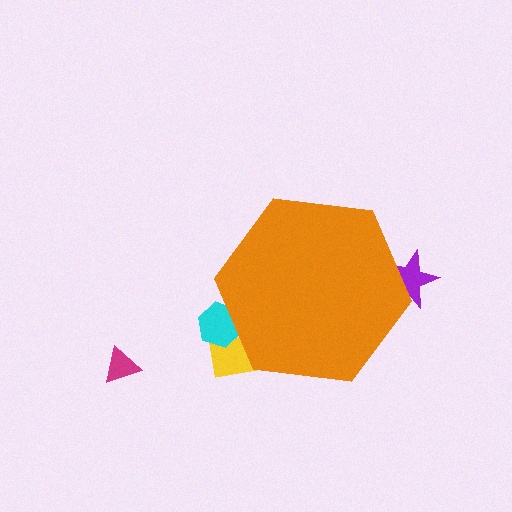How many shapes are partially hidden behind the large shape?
3 shapes are partially hidden.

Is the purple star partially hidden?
Yes, the purple star is partially hidden behind the orange hexagon.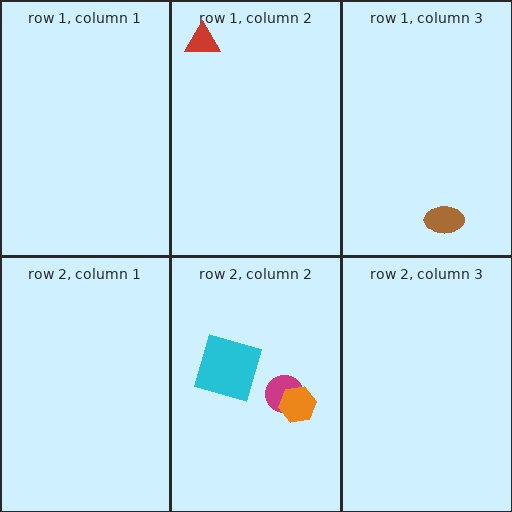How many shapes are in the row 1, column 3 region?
1.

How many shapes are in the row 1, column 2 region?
1.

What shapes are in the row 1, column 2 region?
The red triangle.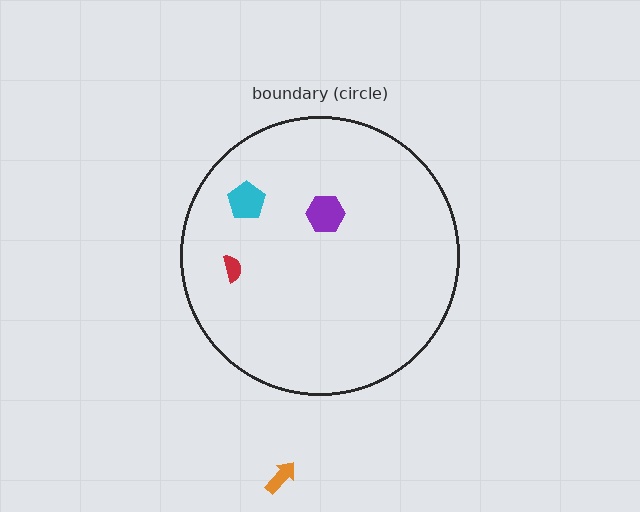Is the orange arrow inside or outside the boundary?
Outside.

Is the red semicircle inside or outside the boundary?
Inside.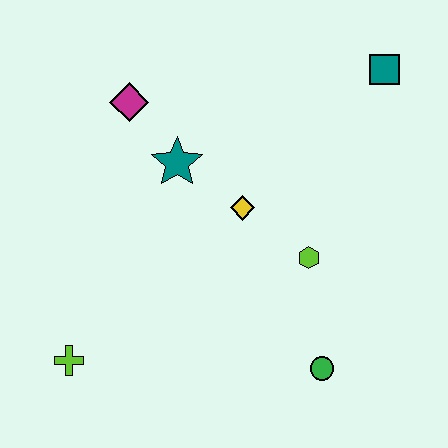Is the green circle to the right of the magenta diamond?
Yes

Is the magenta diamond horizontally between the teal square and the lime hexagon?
No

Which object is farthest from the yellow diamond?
The lime cross is farthest from the yellow diamond.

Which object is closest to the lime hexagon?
The yellow diamond is closest to the lime hexagon.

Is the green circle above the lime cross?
No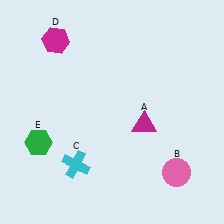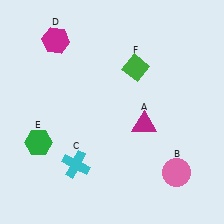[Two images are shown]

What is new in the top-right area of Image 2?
A green diamond (F) was added in the top-right area of Image 2.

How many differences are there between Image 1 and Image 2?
There is 1 difference between the two images.